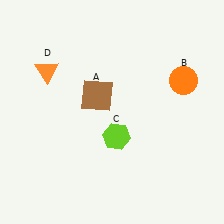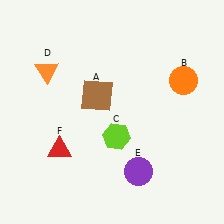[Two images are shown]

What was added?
A purple circle (E), a red triangle (F) were added in Image 2.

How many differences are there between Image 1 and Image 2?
There are 2 differences between the two images.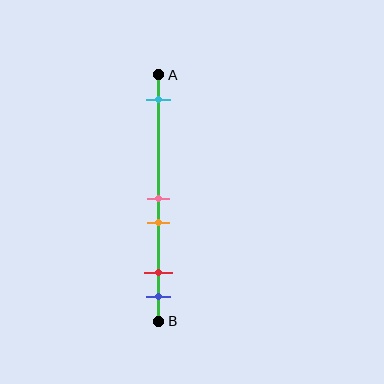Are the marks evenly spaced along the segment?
No, the marks are not evenly spaced.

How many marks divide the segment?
There are 5 marks dividing the segment.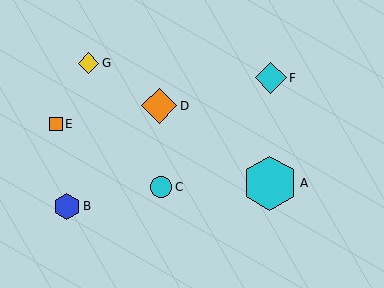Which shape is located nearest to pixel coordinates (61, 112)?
The orange square (labeled E) at (56, 124) is nearest to that location.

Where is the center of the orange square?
The center of the orange square is at (56, 124).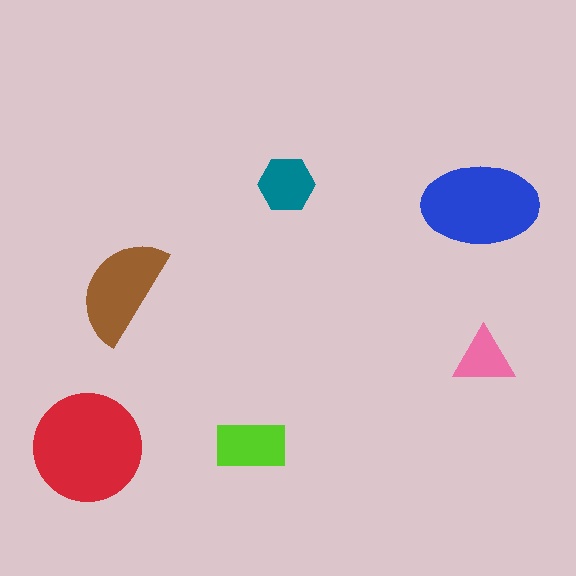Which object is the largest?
The red circle.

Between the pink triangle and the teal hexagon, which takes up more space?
The teal hexagon.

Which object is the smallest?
The pink triangle.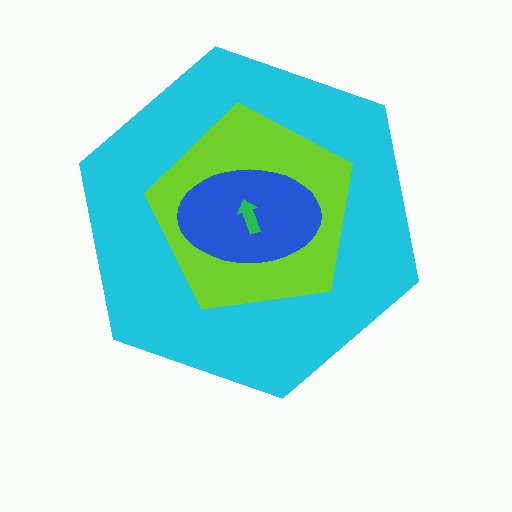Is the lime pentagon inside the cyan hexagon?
Yes.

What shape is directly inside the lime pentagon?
The blue ellipse.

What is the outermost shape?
The cyan hexagon.